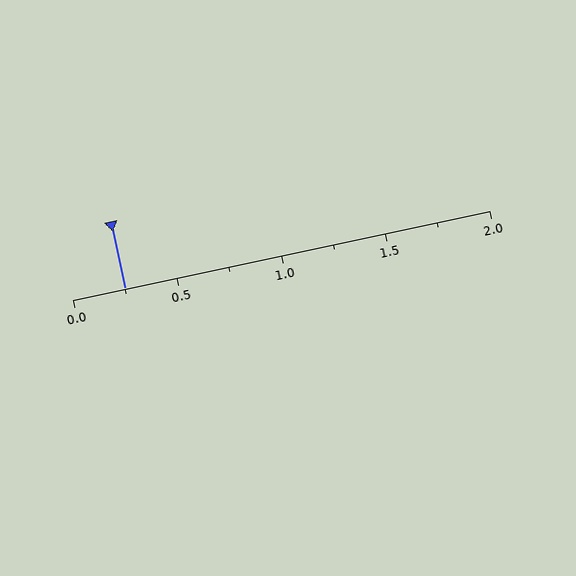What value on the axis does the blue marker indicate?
The marker indicates approximately 0.25.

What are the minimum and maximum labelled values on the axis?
The axis runs from 0.0 to 2.0.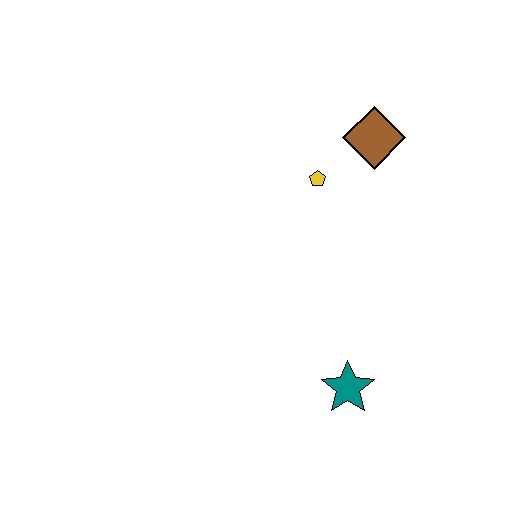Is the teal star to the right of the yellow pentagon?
Yes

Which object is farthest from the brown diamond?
The teal star is farthest from the brown diamond.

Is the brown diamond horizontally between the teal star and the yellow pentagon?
No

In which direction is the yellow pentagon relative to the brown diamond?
The yellow pentagon is to the left of the brown diamond.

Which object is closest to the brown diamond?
The yellow pentagon is closest to the brown diamond.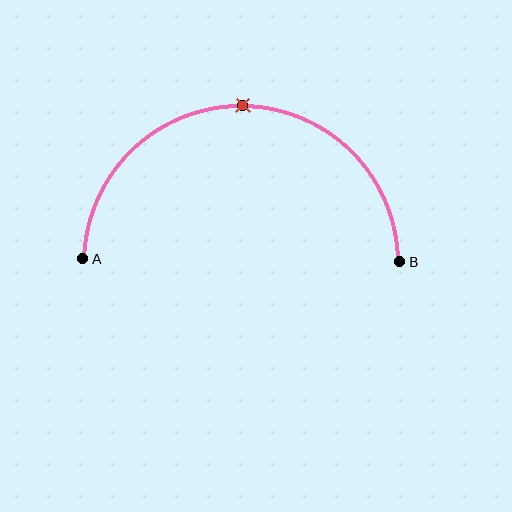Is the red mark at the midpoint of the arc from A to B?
Yes. The red mark lies on the arc at equal arc-length from both A and B — it is the arc midpoint.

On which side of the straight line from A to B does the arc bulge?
The arc bulges above the straight line connecting A and B.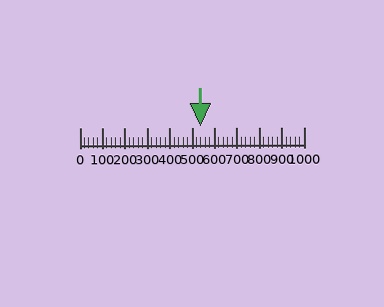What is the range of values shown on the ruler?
The ruler shows values from 0 to 1000.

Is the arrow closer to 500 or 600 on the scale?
The arrow is closer to 500.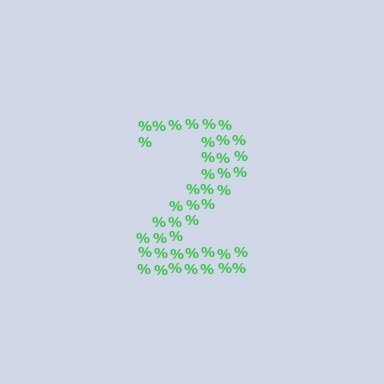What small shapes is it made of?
It is made of small percent signs.